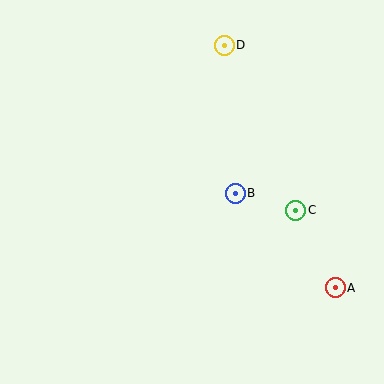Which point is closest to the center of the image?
Point B at (235, 193) is closest to the center.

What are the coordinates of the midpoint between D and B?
The midpoint between D and B is at (230, 119).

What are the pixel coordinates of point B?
Point B is at (235, 193).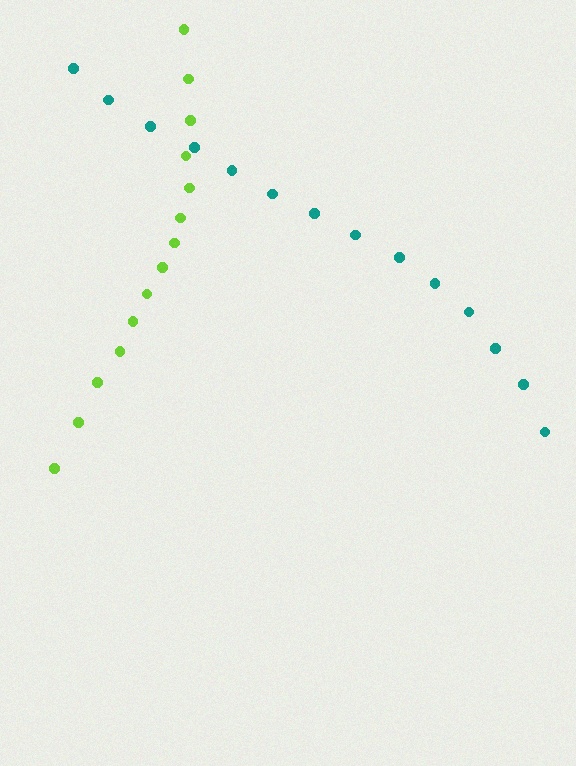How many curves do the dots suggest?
There are 2 distinct paths.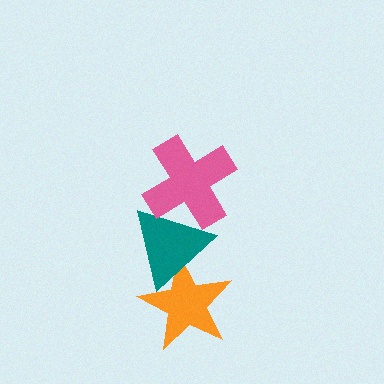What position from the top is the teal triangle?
The teal triangle is 2nd from the top.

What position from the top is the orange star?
The orange star is 3rd from the top.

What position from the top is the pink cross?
The pink cross is 1st from the top.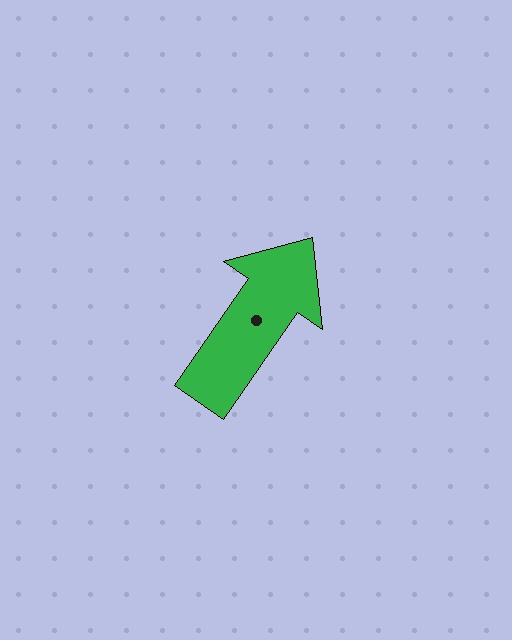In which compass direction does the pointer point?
Northeast.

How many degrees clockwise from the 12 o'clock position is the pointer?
Approximately 35 degrees.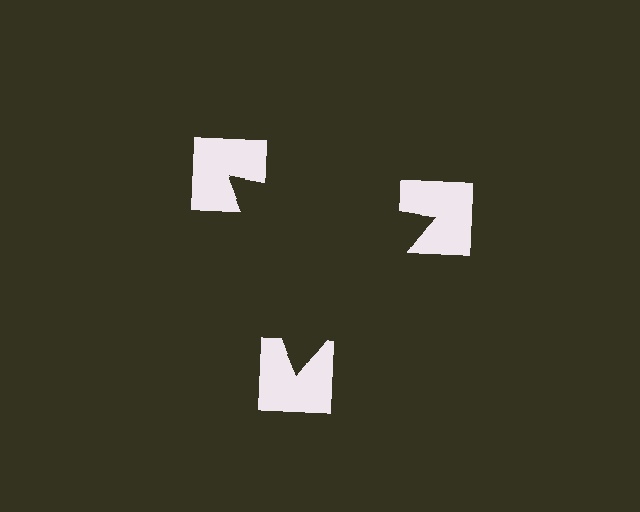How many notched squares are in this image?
There are 3 — one at each vertex of the illusory triangle.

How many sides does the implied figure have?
3 sides.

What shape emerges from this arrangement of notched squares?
An illusory triangle — its edges are inferred from the aligned wedge cuts in the notched squares, not physically drawn.